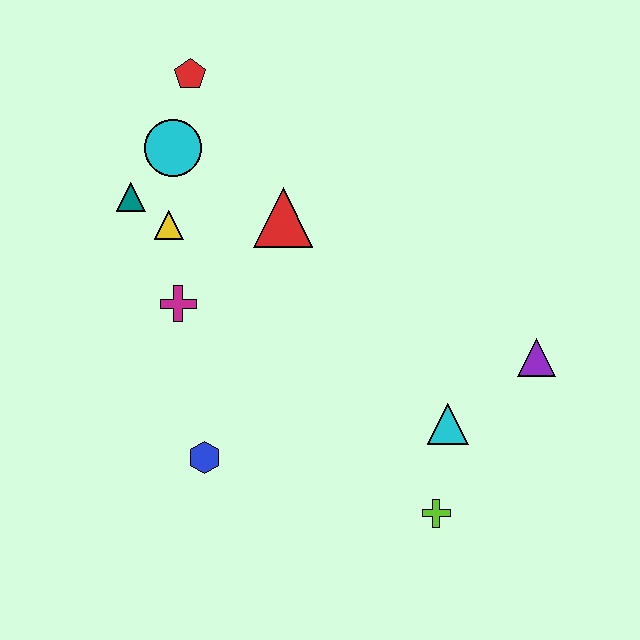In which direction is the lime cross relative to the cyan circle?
The lime cross is below the cyan circle.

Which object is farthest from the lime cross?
The red pentagon is farthest from the lime cross.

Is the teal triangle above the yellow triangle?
Yes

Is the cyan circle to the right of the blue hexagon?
No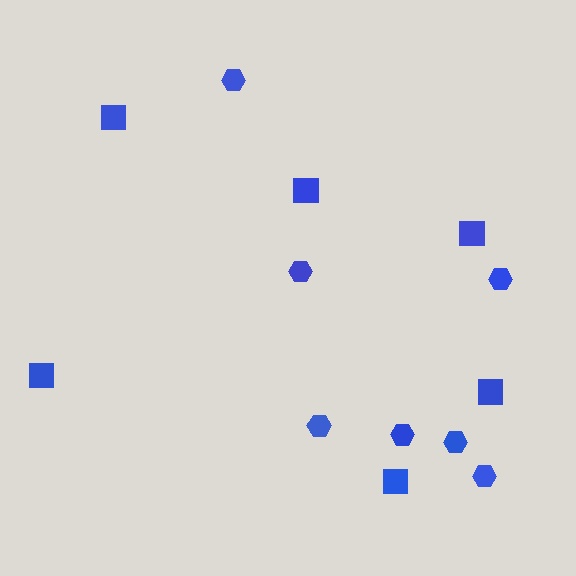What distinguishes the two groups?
There are 2 groups: one group of hexagons (7) and one group of squares (6).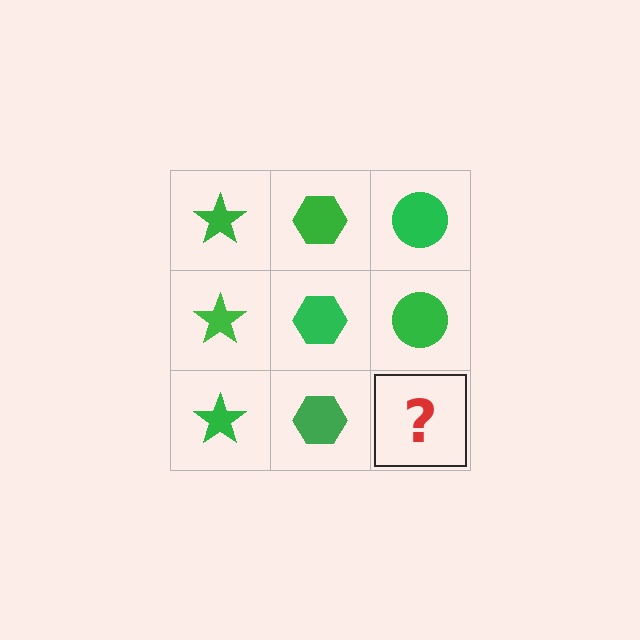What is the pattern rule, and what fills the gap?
The rule is that each column has a consistent shape. The gap should be filled with a green circle.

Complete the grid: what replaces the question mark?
The question mark should be replaced with a green circle.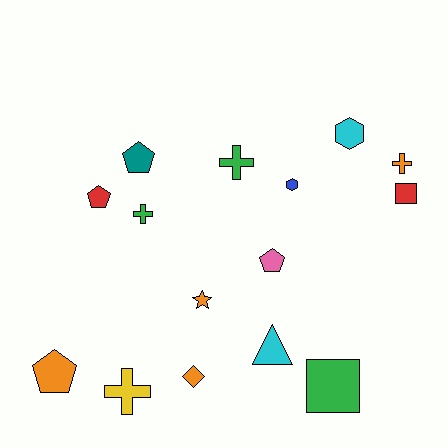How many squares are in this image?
There are 2 squares.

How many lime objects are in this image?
There are no lime objects.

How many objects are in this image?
There are 15 objects.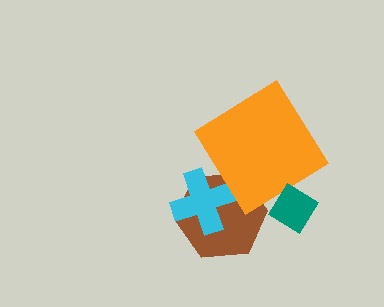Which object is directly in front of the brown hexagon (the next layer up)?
The cyan cross is directly in front of the brown hexagon.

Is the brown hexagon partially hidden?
Yes, it is partially covered by another shape.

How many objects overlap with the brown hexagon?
2 objects overlap with the brown hexagon.